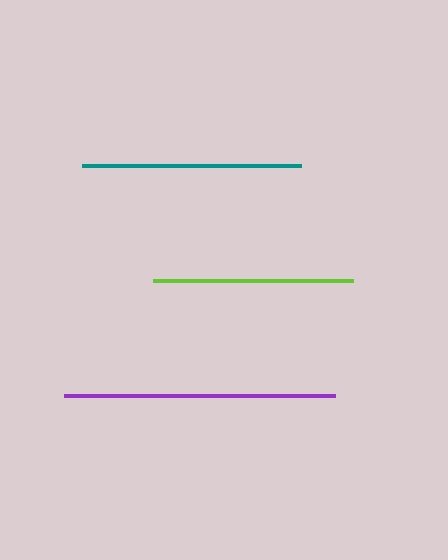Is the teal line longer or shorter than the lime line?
The teal line is longer than the lime line.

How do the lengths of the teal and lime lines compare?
The teal and lime lines are approximately the same length.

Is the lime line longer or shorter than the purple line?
The purple line is longer than the lime line.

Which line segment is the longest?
The purple line is the longest at approximately 271 pixels.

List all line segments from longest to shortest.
From longest to shortest: purple, teal, lime.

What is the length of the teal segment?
The teal segment is approximately 219 pixels long.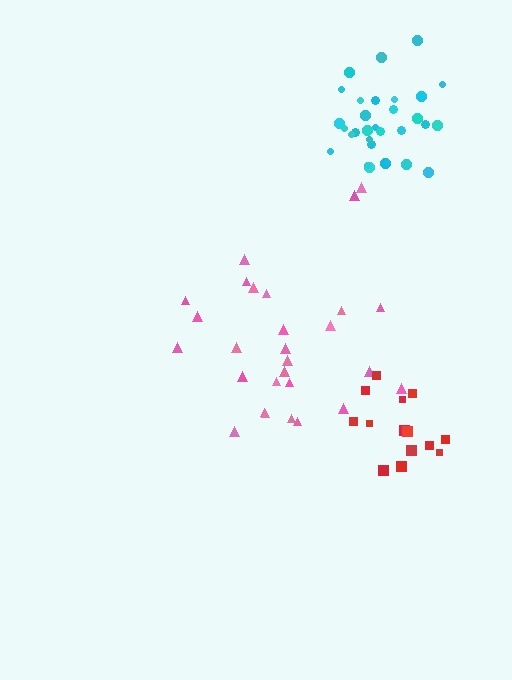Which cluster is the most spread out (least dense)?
Pink.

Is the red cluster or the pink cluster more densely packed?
Red.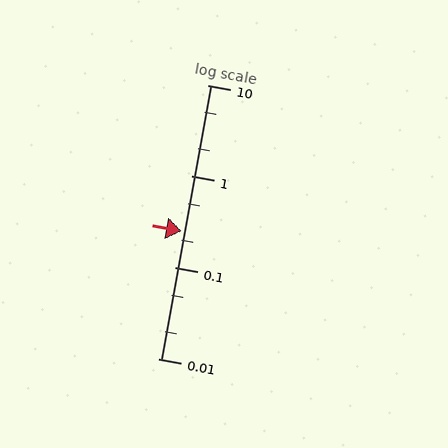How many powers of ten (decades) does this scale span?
The scale spans 3 decades, from 0.01 to 10.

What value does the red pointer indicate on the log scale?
The pointer indicates approximately 0.25.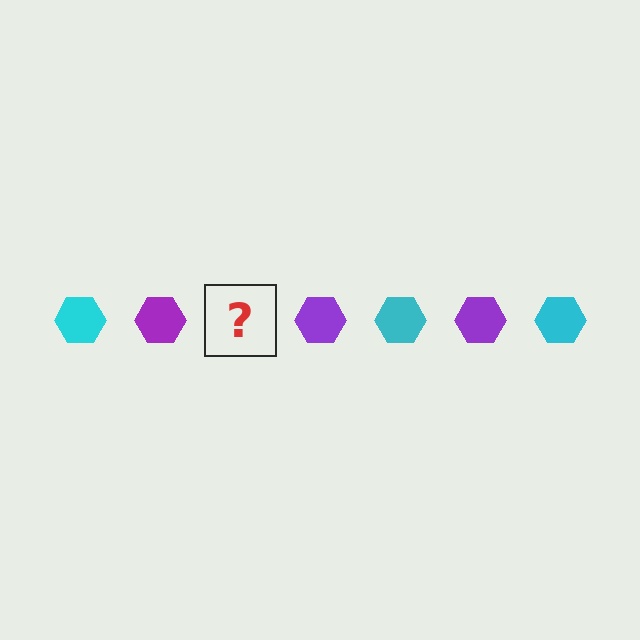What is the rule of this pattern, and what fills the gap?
The rule is that the pattern cycles through cyan, purple hexagons. The gap should be filled with a cyan hexagon.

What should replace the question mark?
The question mark should be replaced with a cyan hexagon.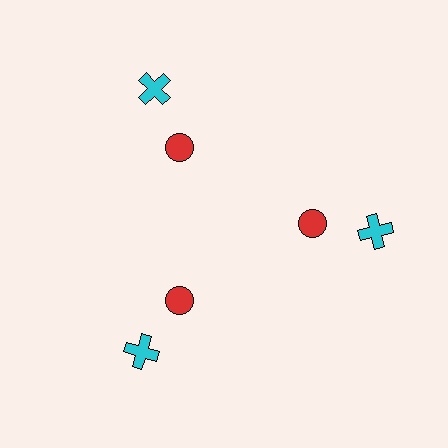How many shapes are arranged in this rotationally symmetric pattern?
There are 6 shapes, arranged in 3 groups of 2.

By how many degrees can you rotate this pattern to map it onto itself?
The pattern maps onto itself every 120 degrees of rotation.